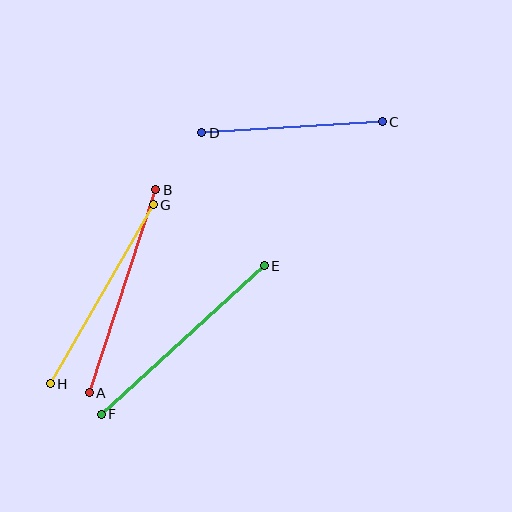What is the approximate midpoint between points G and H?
The midpoint is at approximately (102, 294) pixels.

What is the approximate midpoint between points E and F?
The midpoint is at approximately (183, 340) pixels.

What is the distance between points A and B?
The distance is approximately 214 pixels.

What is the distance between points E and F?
The distance is approximately 221 pixels.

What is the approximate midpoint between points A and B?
The midpoint is at approximately (123, 291) pixels.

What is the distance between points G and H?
The distance is approximately 207 pixels.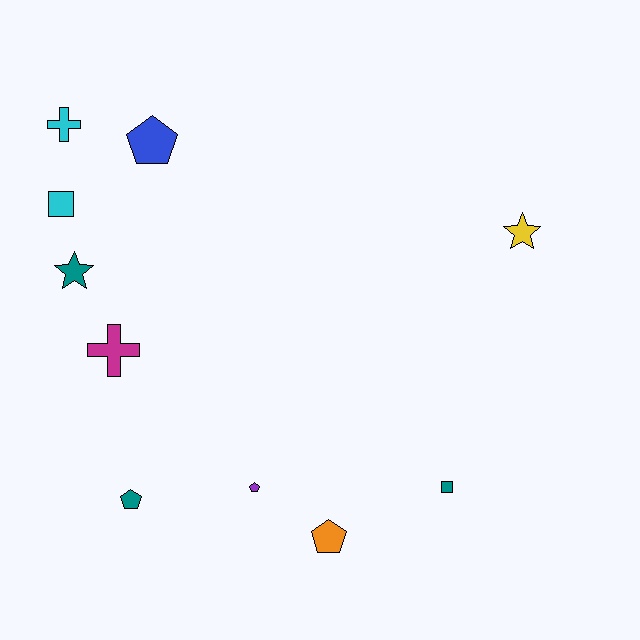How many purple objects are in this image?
There is 1 purple object.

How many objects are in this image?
There are 10 objects.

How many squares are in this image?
There are 2 squares.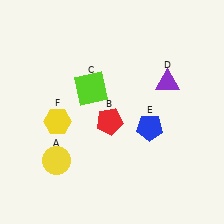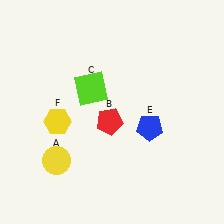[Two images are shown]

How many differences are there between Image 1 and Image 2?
There is 1 difference between the two images.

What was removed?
The purple triangle (D) was removed in Image 2.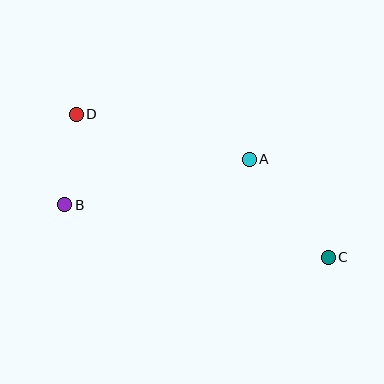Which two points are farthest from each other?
Points C and D are farthest from each other.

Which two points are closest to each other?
Points B and D are closest to each other.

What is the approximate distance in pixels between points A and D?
The distance between A and D is approximately 179 pixels.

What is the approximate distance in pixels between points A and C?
The distance between A and C is approximately 126 pixels.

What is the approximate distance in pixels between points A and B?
The distance between A and B is approximately 190 pixels.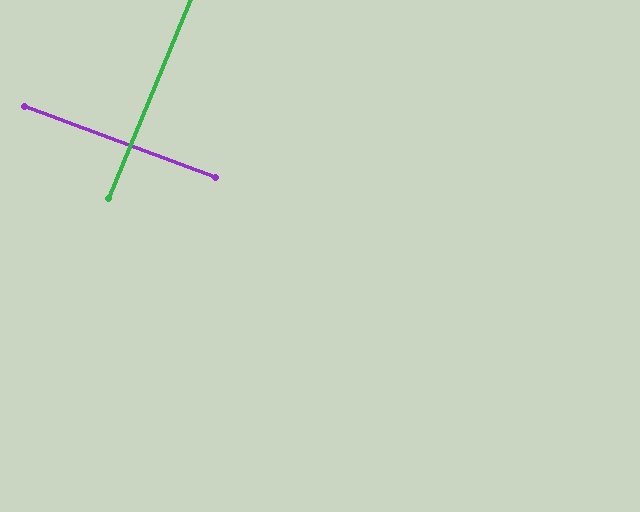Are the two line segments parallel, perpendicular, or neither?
Perpendicular — they meet at approximately 88°.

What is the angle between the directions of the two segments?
Approximately 88 degrees.